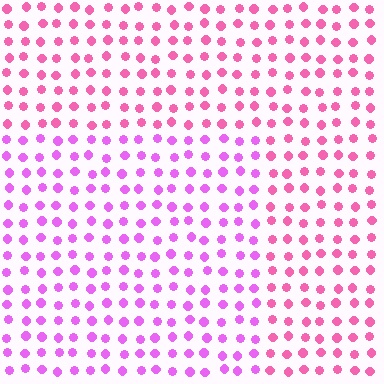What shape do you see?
I see a rectangle.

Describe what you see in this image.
The image is filled with small pink elements in a uniform arrangement. A rectangle-shaped region is visible where the elements are tinted to a slightly different hue, forming a subtle color boundary.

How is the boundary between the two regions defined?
The boundary is defined purely by a slight shift in hue (about 32 degrees). Spacing, size, and orientation are identical on both sides.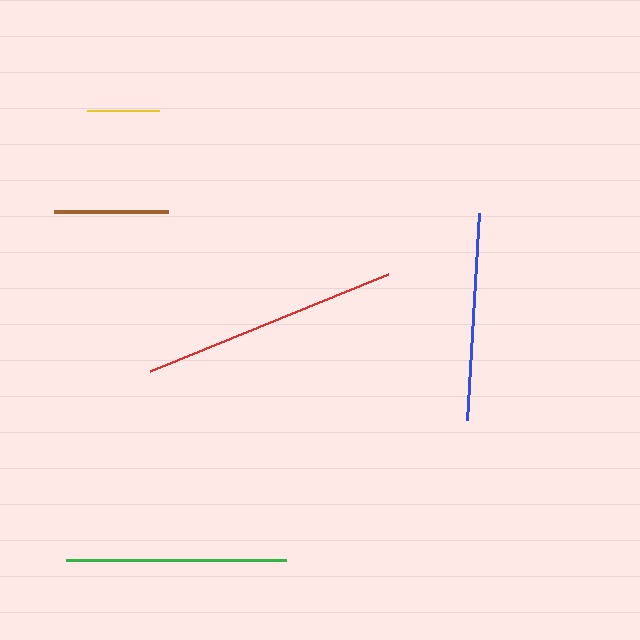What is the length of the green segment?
The green segment is approximately 221 pixels long.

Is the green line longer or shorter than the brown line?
The green line is longer than the brown line.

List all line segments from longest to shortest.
From longest to shortest: red, green, blue, brown, yellow.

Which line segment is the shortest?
The yellow line is the shortest at approximately 72 pixels.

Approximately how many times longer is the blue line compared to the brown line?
The blue line is approximately 1.8 times the length of the brown line.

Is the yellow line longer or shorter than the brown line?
The brown line is longer than the yellow line.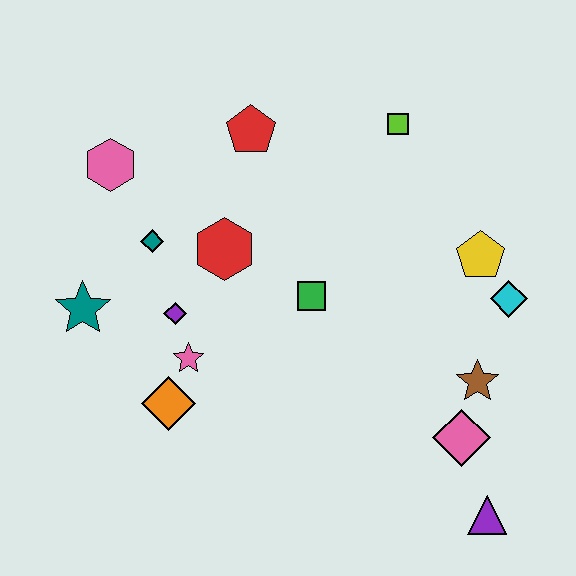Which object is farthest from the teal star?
The purple triangle is farthest from the teal star.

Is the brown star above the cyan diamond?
No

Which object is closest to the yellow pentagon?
The cyan diamond is closest to the yellow pentagon.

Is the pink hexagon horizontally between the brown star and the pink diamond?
No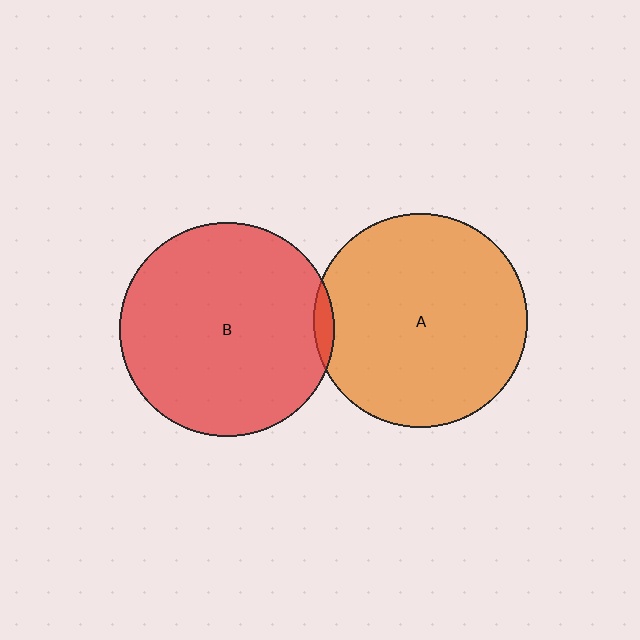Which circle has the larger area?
Circle B (red).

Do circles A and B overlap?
Yes.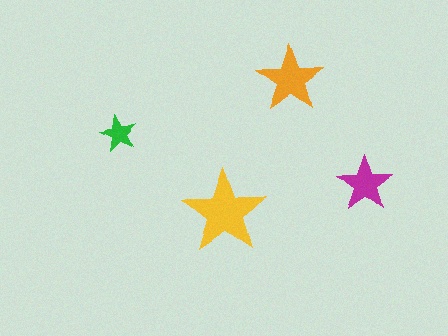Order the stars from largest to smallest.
the yellow one, the orange one, the magenta one, the green one.